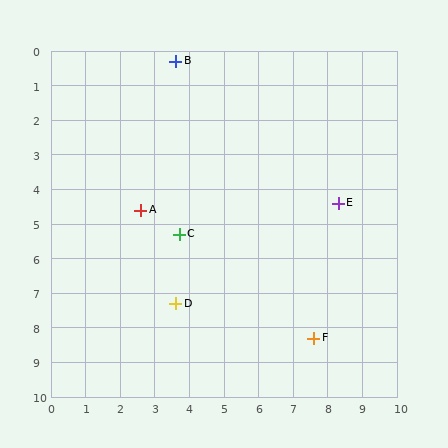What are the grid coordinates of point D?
Point D is at approximately (3.6, 7.3).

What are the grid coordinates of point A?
Point A is at approximately (2.6, 4.6).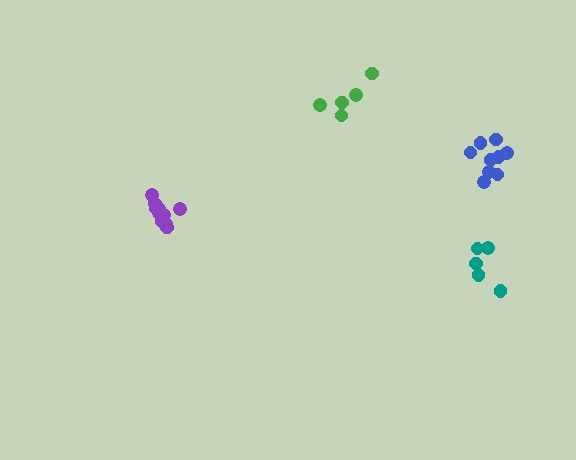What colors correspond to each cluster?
The clusters are colored: purple, teal, blue, green.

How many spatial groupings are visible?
There are 4 spatial groupings.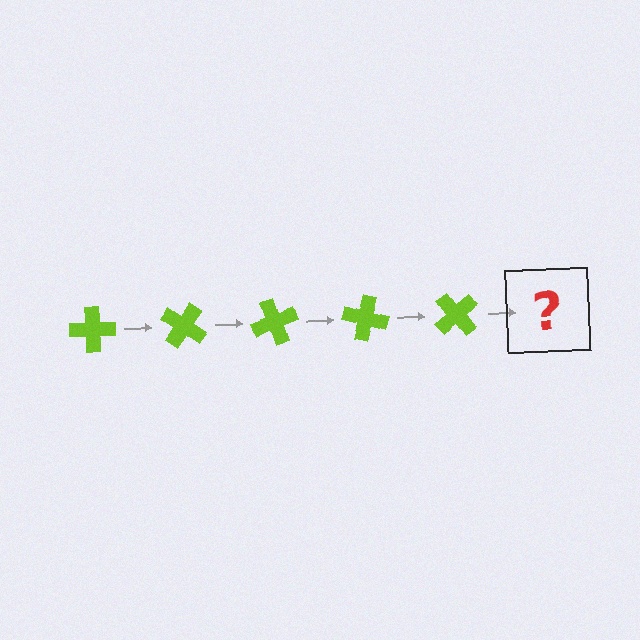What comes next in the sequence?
The next element should be a lime cross rotated 175 degrees.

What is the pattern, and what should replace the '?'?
The pattern is that the cross rotates 35 degrees each step. The '?' should be a lime cross rotated 175 degrees.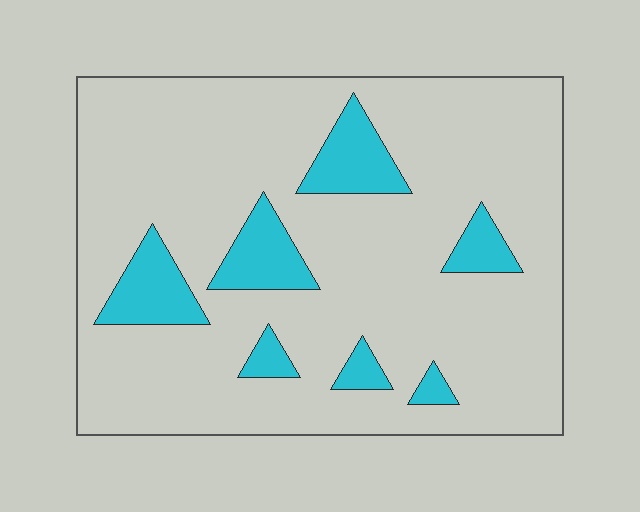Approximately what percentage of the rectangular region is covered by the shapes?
Approximately 15%.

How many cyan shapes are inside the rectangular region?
7.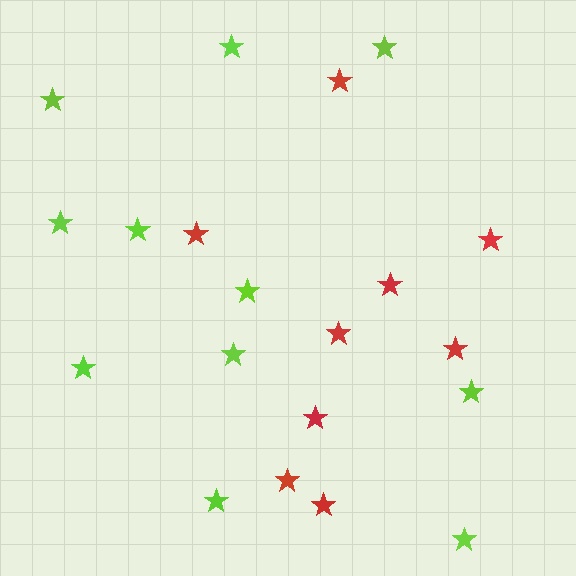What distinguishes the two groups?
There are 2 groups: one group of red stars (9) and one group of lime stars (11).